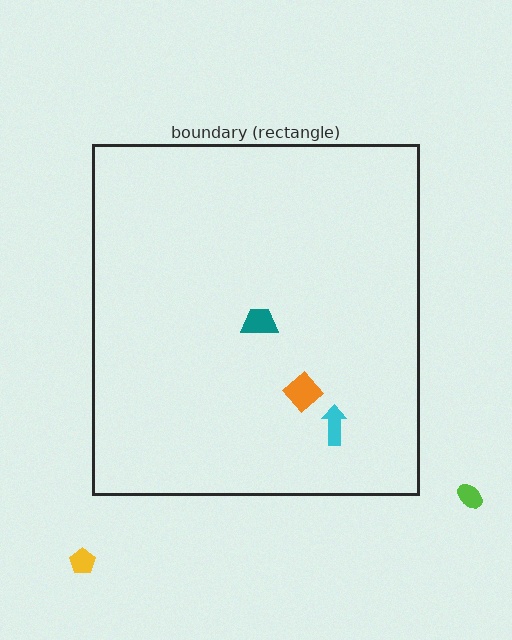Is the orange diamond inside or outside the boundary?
Inside.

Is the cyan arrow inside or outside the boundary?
Inside.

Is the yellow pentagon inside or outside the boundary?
Outside.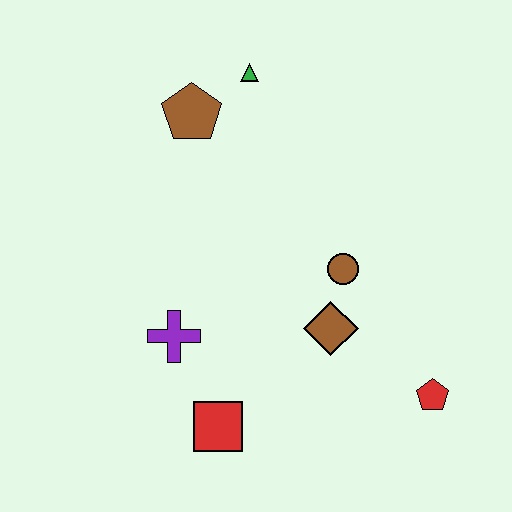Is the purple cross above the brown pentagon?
No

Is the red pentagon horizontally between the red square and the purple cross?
No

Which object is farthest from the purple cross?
The green triangle is farthest from the purple cross.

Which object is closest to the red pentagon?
The brown diamond is closest to the red pentagon.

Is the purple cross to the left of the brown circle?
Yes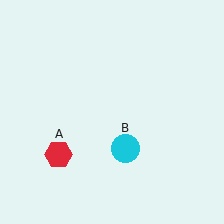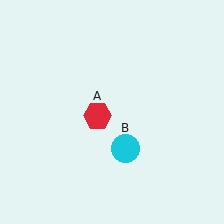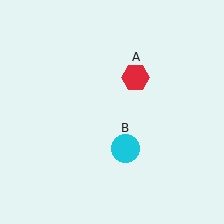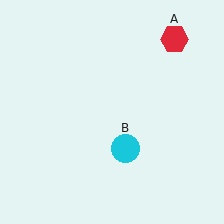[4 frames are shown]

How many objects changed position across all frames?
1 object changed position: red hexagon (object A).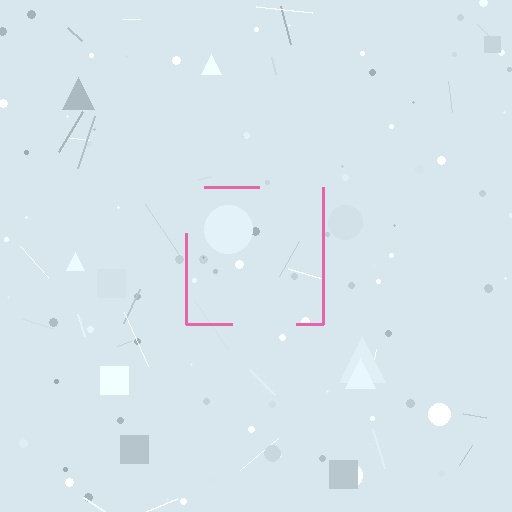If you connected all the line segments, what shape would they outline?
They would outline a square.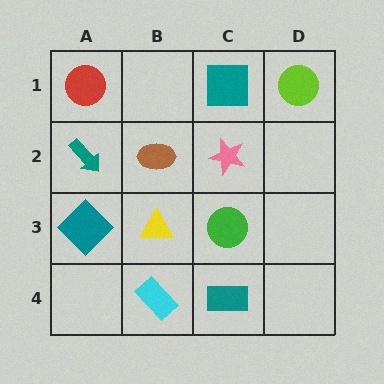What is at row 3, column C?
A green circle.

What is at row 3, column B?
A yellow triangle.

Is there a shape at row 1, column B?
No, that cell is empty.